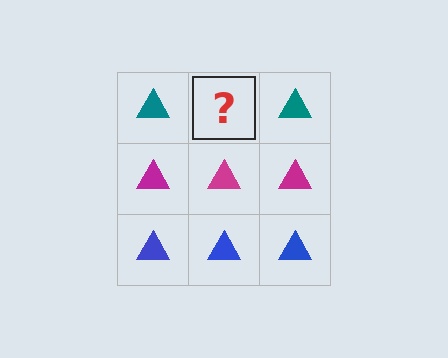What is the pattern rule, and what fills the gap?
The rule is that each row has a consistent color. The gap should be filled with a teal triangle.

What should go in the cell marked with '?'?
The missing cell should contain a teal triangle.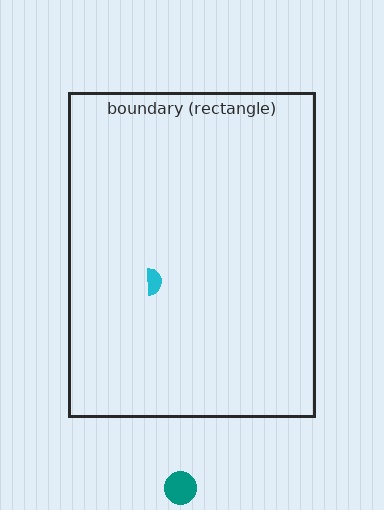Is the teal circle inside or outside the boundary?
Outside.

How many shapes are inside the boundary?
1 inside, 1 outside.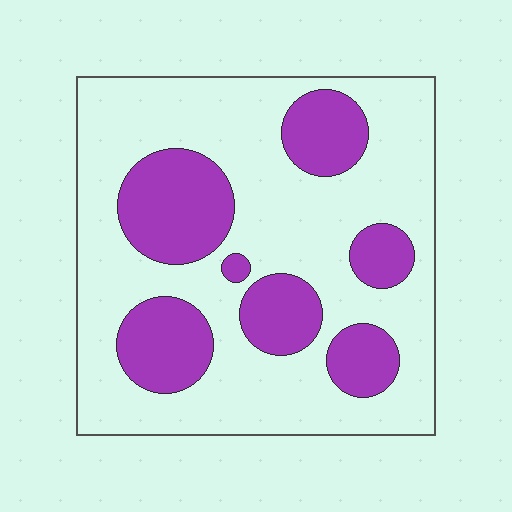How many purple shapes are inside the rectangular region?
7.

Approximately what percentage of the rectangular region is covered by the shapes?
Approximately 30%.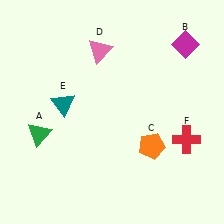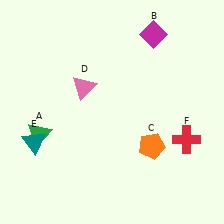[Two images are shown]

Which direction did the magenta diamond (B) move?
The magenta diamond (B) moved left.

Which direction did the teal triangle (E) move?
The teal triangle (E) moved down.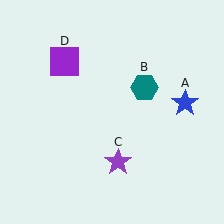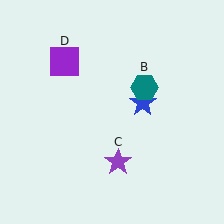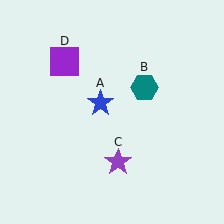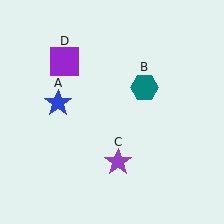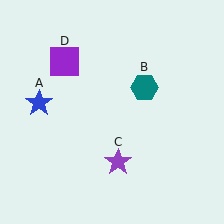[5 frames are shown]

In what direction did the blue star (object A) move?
The blue star (object A) moved left.